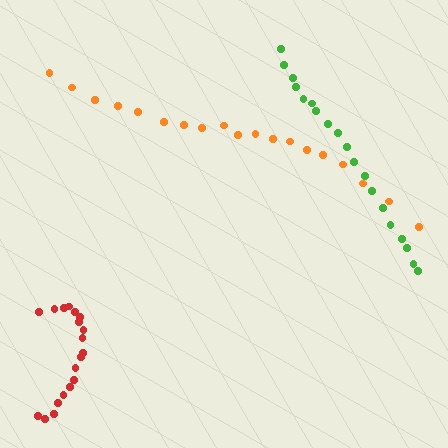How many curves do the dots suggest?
There are 3 distinct paths.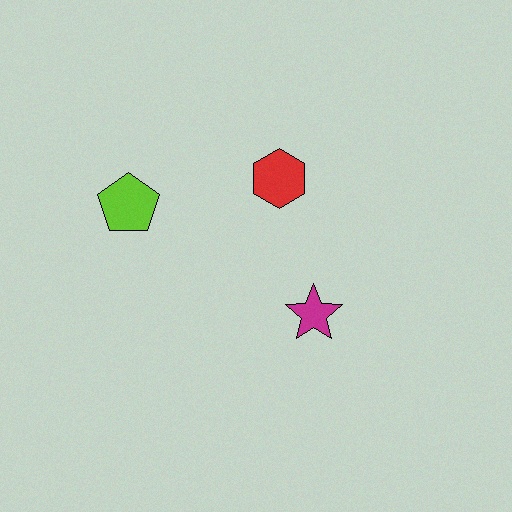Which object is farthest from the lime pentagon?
The magenta star is farthest from the lime pentagon.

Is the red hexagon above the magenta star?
Yes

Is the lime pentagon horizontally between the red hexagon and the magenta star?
No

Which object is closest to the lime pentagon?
The red hexagon is closest to the lime pentagon.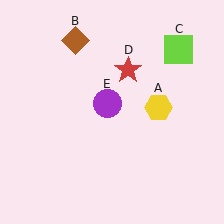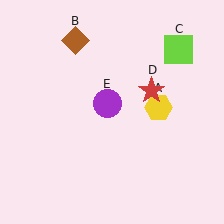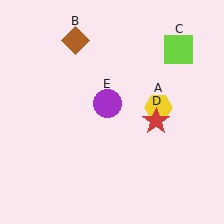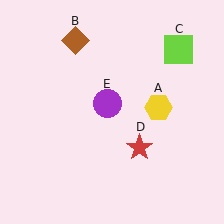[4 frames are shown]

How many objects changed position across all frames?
1 object changed position: red star (object D).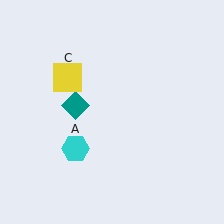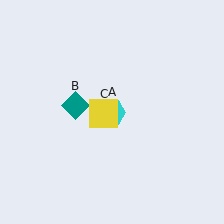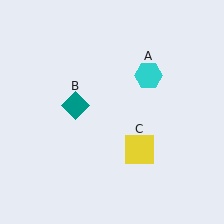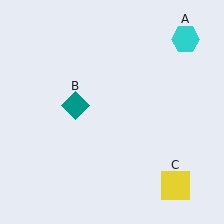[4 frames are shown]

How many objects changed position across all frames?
2 objects changed position: cyan hexagon (object A), yellow square (object C).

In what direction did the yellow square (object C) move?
The yellow square (object C) moved down and to the right.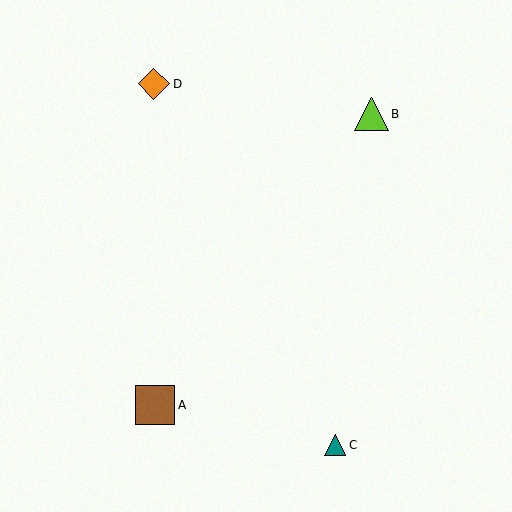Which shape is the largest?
The brown square (labeled A) is the largest.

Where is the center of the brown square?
The center of the brown square is at (155, 405).